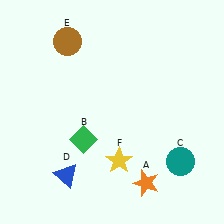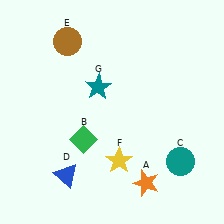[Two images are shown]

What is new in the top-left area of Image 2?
A teal star (G) was added in the top-left area of Image 2.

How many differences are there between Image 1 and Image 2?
There is 1 difference between the two images.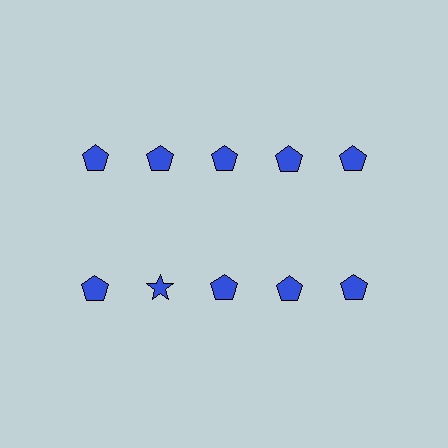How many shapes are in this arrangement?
There are 10 shapes arranged in a grid pattern.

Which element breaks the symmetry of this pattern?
The blue star in the second row, second from left column breaks the symmetry. All other shapes are blue pentagons.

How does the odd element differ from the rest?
It has a different shape: star instead of pentagon.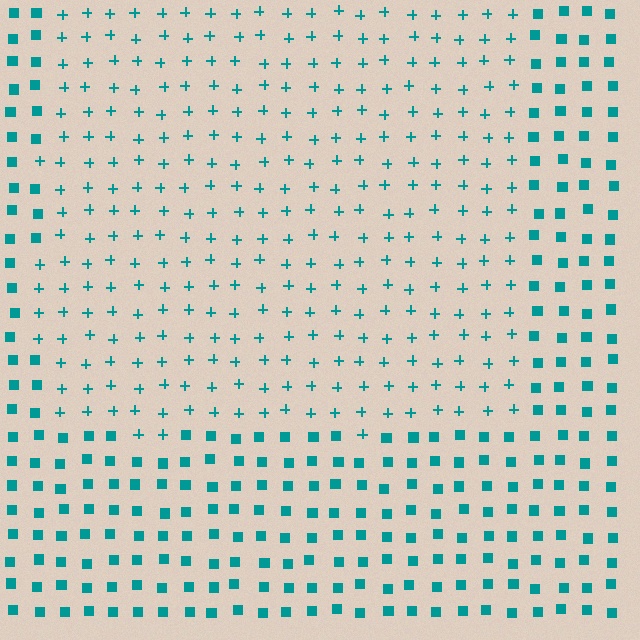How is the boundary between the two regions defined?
The boundary is defined by a change in element shape: plus signs inside vs. squares outside. All elements share the same color and spacing.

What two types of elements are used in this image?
The image uses plus signs inside the rectangle region and squares outside it.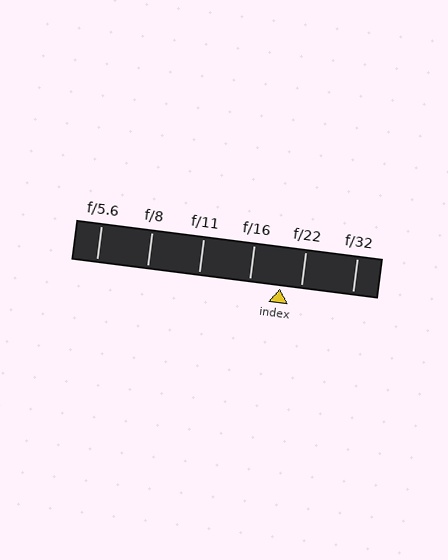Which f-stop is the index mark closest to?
The index mark is closest to f/22.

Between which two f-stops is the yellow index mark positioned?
The index mark is between f/16 and f/22.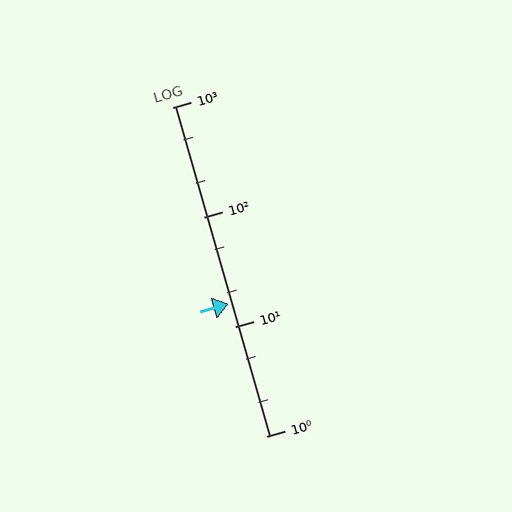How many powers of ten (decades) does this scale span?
The scale spans 3 decades, from 1 to 1000.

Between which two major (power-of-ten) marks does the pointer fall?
The pointer is between 10 and 100.